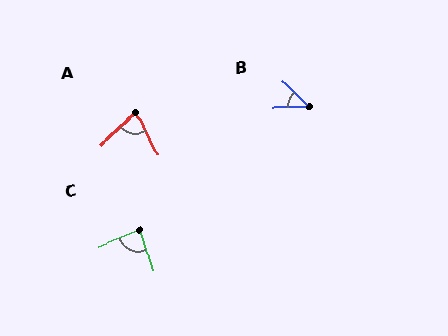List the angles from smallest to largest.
B (45°), A (73°), C (85°).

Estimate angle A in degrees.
Approximately 73 degrees.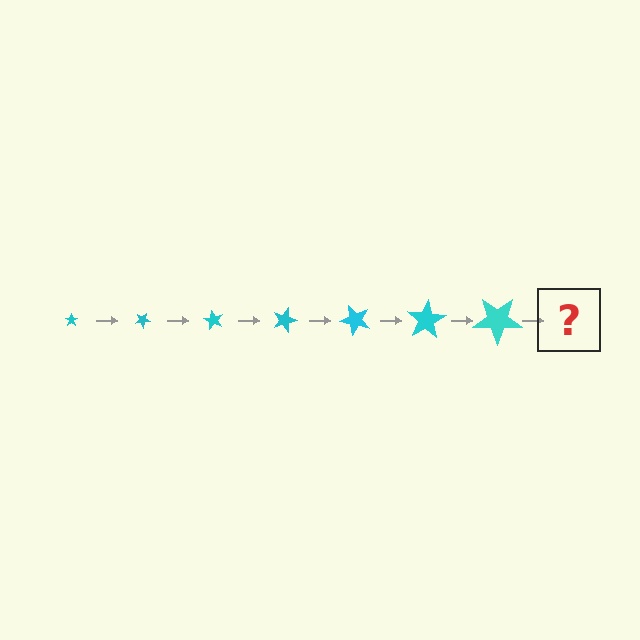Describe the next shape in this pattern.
It should be a star, larger than the previous one and rotated 210 degrees from the start.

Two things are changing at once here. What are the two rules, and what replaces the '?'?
The two rules are that the star grows larger each step and it rotates 30 degrees each step. The '?' should be a star, larger than the previous one and rotated 210 degrees from the start.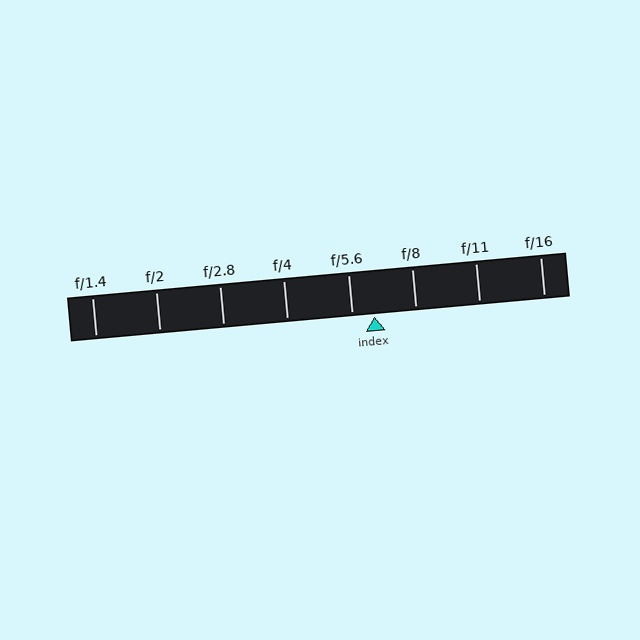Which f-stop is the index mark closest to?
The index mark is closest to f/5.6.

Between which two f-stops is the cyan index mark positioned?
The index mark is between f/5.6 and f/8.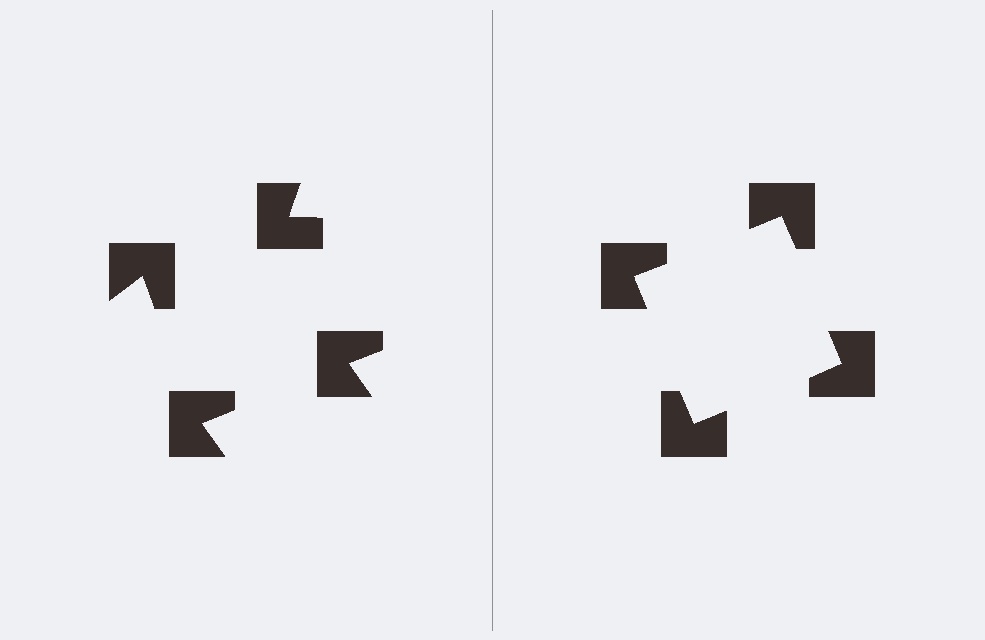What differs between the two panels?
The notched squares are positioned identically on both sides; only the wedge orientations differ. On the right they align to a square; on the left they are misaligned.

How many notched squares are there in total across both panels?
8 — 4 on each side.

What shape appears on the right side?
An illusory square.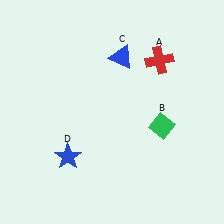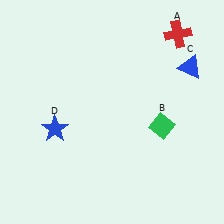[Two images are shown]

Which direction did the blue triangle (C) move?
The blue triangle (C) moved right.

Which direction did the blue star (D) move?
The blue star (D) moved up.